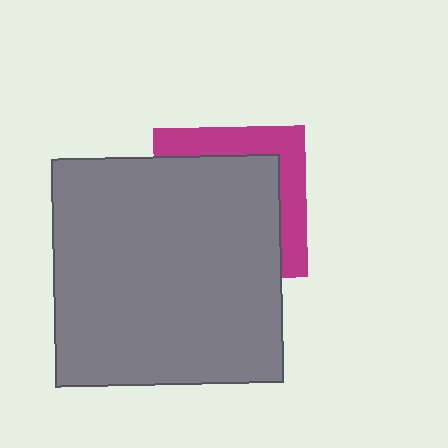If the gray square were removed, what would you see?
You would see the complete magenta square.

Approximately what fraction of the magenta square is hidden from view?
Roughly 68% of the magenta square is hidden behind the gray square.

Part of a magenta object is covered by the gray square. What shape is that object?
It is a square.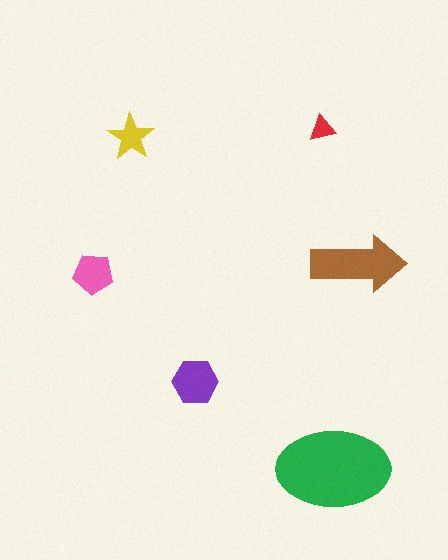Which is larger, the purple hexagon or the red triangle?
The purple hexagon.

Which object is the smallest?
The red triangle.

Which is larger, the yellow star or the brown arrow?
The brown arrow.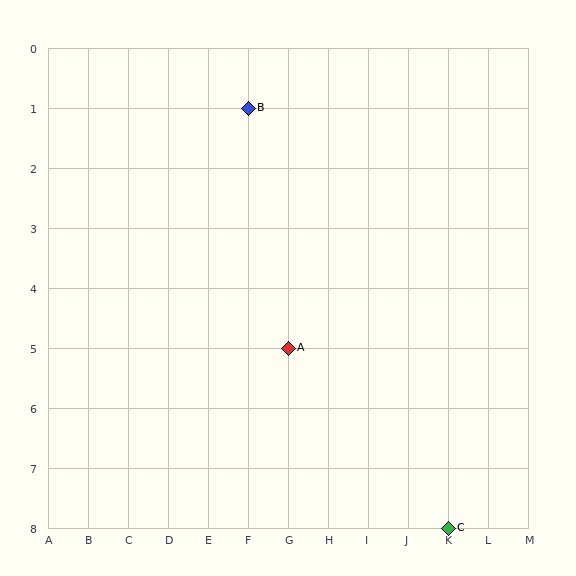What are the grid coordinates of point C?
Point C is at grid coordinates (K, 8).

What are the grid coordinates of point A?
Point A is at grid coordinates (G, 5).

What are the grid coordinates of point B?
Point B is at grid coordinates (F, 1).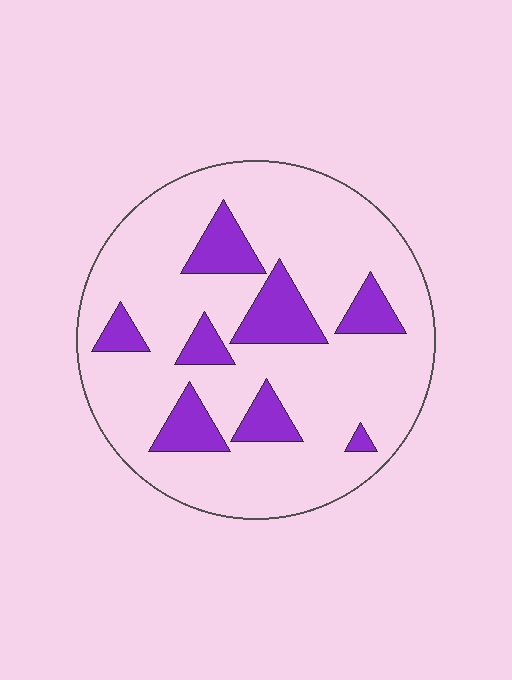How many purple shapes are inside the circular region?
8.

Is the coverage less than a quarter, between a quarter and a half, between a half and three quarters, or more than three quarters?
Less than a quarter.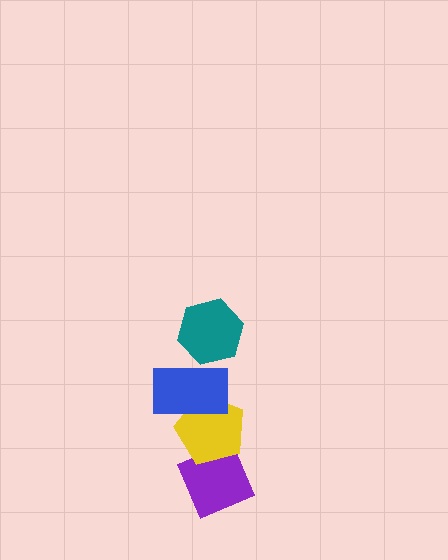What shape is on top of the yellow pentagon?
The blue rectangle is on top of the yellow pentagon.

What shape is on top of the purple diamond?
The yellow pentagon is on top of the purple diamond.